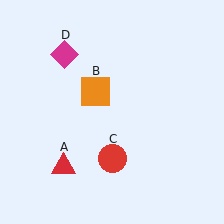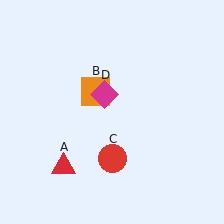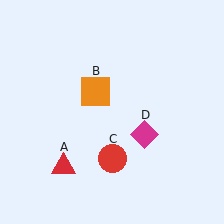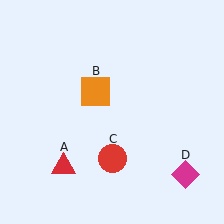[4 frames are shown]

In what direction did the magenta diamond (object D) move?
The magenta diamond (object D) moved down and to the right.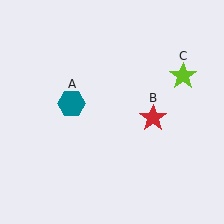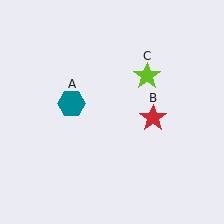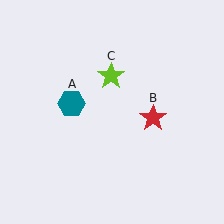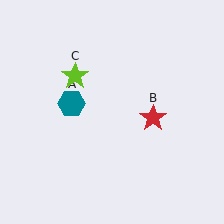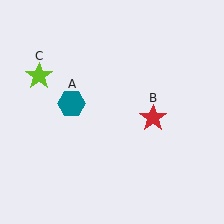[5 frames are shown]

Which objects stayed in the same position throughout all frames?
Teal hexagon (object A) and red star (object B) remained stationary.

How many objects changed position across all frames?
1 object changed position: lime star (object C).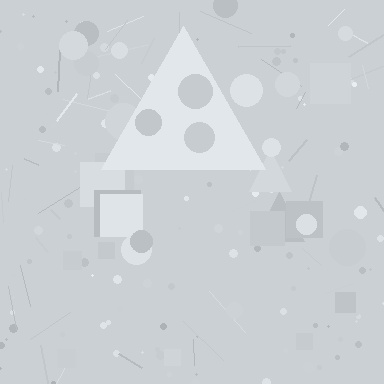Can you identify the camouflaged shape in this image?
The camouflaged shape is a triangle.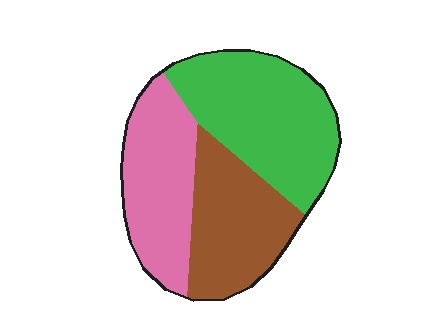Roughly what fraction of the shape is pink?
Pink takes up about one third (1/3) of the shape.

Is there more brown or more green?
Green.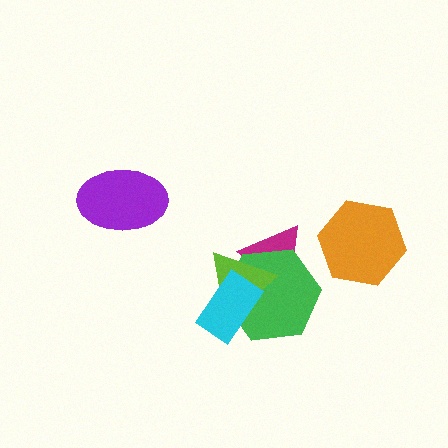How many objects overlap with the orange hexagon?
0 objects overlap with the orange hexagon.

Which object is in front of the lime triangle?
The cyan rectangle is in front of the lime triangle.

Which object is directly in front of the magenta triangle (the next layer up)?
The green hexagon is directly in front of the magenta triangle.